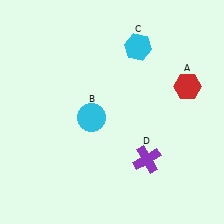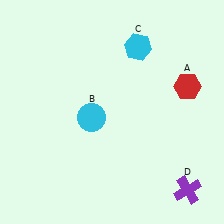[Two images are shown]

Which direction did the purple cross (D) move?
The purple cross (D) moved right.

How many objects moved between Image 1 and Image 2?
1 object moved between the two images.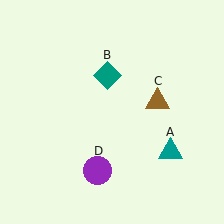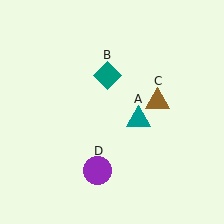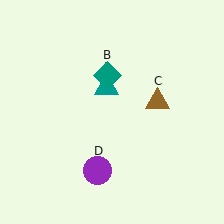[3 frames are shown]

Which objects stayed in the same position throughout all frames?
Teal diamond (object B) and brown triangle (object C) and purple circle (object D) remained stationary.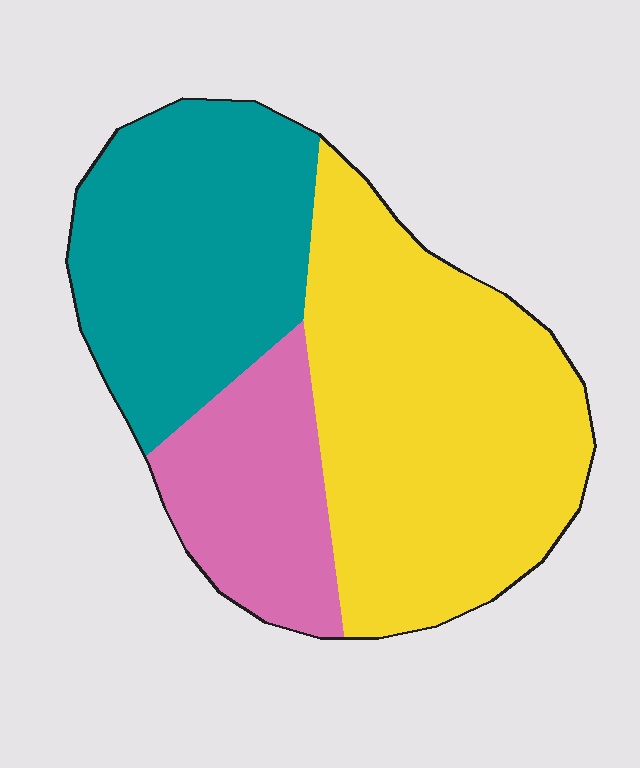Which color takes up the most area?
Yellow, at roughly 50%.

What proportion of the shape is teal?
Teal covers roughly 35% of the shape.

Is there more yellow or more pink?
Yellow.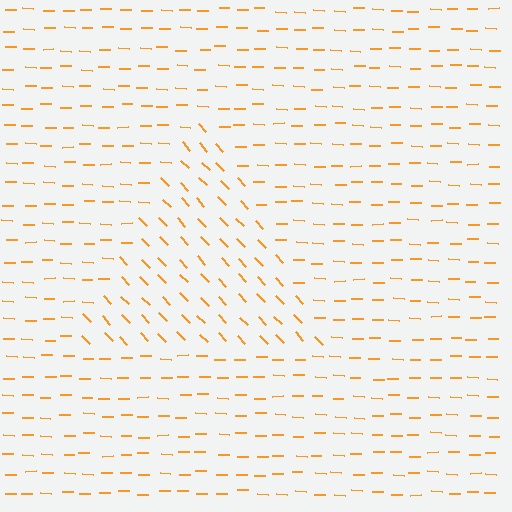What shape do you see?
I see a triangle.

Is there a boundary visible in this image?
Yes, there is a texture boundary formed by a change in line orientation.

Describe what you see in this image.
The image is filled with small orange line segments. A triangle region in the image has lines oriented differently from the surrounding lines, creating a visible texture boundary.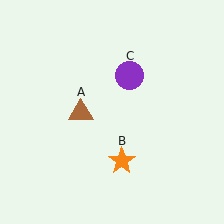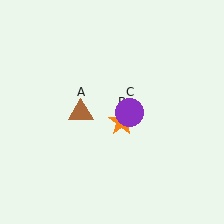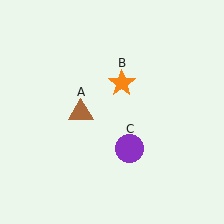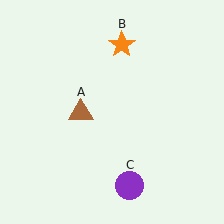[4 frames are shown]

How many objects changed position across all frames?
2 objects changed position: orange star (object B), purple circle (object C).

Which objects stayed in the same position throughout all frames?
Brown triangle (object A) remained stationary.